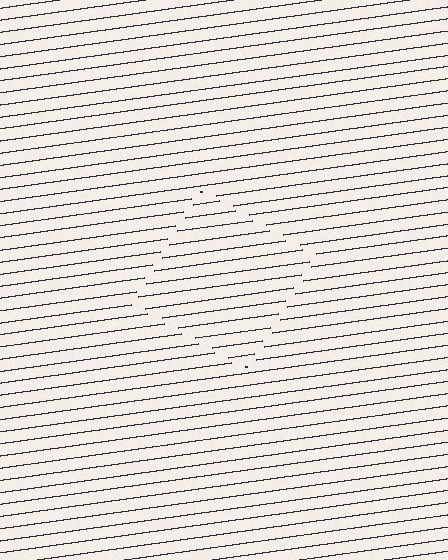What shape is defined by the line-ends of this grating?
An illusory square. The interior of the shape contains the same grating, shifted by half a period — the contour is defined by the phase discontinuity where line-ends from the inner and outer gratings abut.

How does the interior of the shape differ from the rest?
The interior of the shape contains the same grating, shifted by half a period — the contour is defined by the phase discontinuity where line-ends from the inner and outer gratings abut.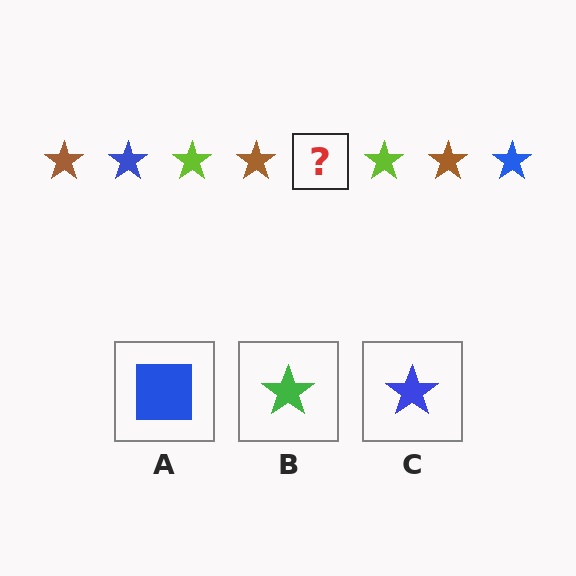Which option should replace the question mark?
Option C.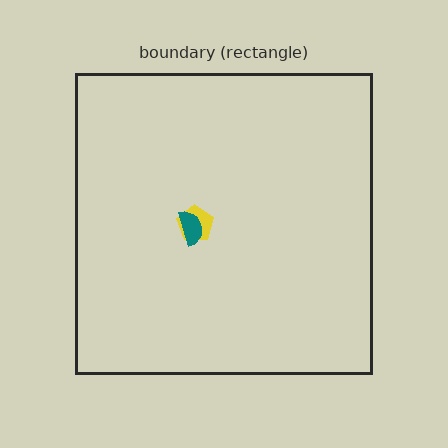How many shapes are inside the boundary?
2 inside, 0 outside.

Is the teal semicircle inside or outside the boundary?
Inside.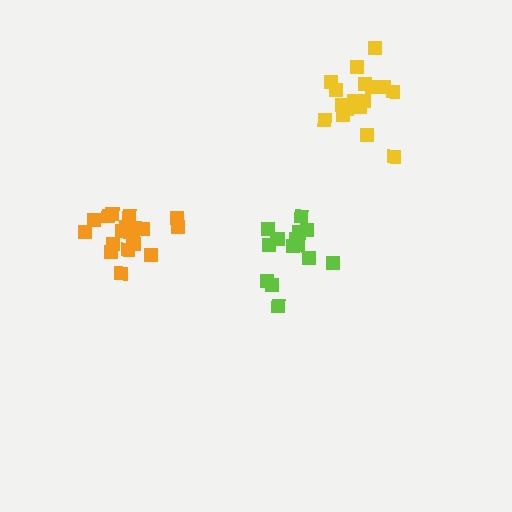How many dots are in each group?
Group 1: 20 dots, Group 2: 17 dots, Group 3: 14 dots (51 total).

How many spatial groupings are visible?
There are 3 spatial groupings.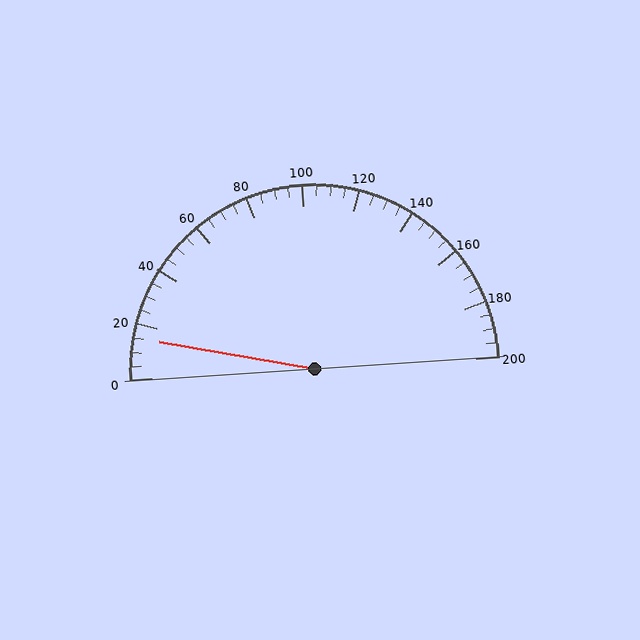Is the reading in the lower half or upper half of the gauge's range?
The reading is in the lower half of the range (0 to 200).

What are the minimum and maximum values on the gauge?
The gauge ranges from 0 to 200.